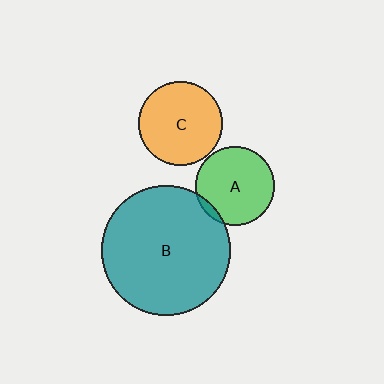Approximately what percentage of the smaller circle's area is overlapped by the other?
Approximately 5%.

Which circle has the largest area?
Circle B (teal).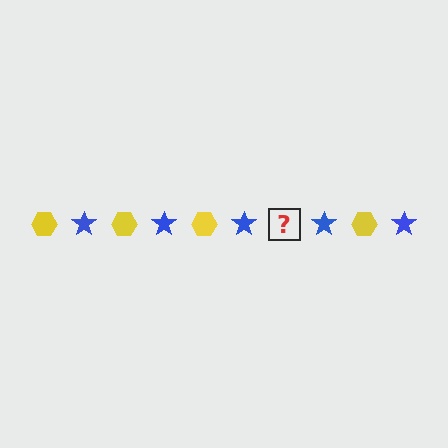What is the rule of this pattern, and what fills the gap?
The rule is that the pattern alternates between yellow hexagon and blue star. The gap should be filled with a yellow hexagon.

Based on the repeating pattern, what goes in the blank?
The blank should be a yellow hexagon.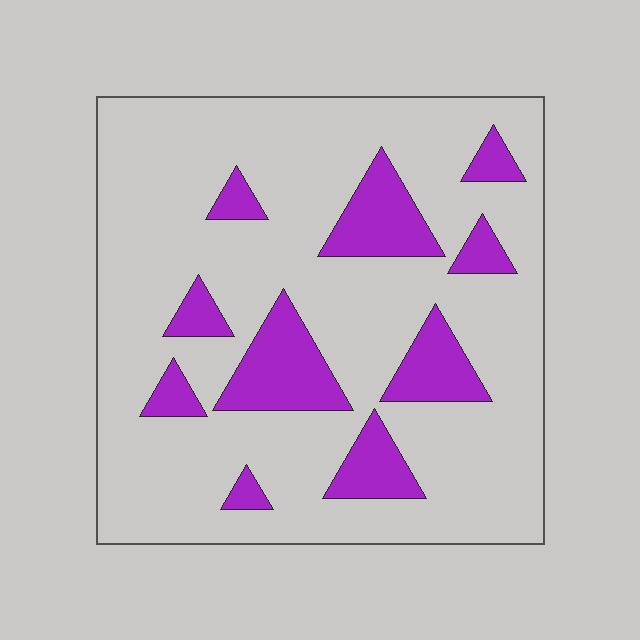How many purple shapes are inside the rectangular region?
10.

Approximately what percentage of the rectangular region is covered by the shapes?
Approximately 20%.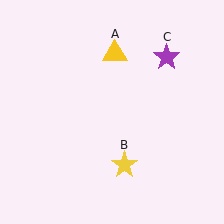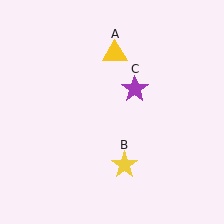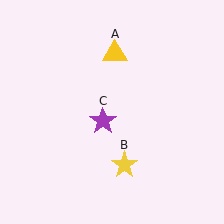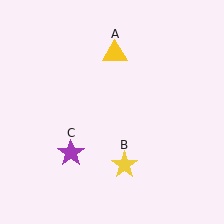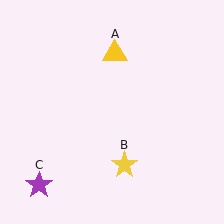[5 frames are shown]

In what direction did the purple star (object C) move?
The purple star (object C) moved down and to the left.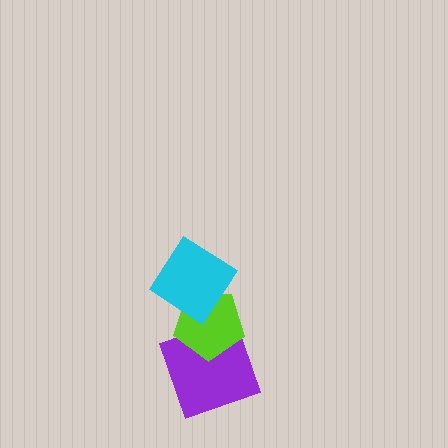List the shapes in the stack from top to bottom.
From top to bottom: the cyan diamond, the lime pentagon, the purple square.